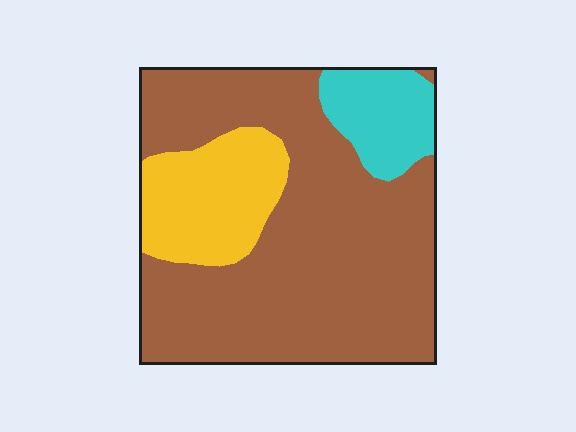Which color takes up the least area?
Cyan, at roughly 10%.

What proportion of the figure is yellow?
Yellow covers roughly 20% of the figure.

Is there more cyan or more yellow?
Yellow.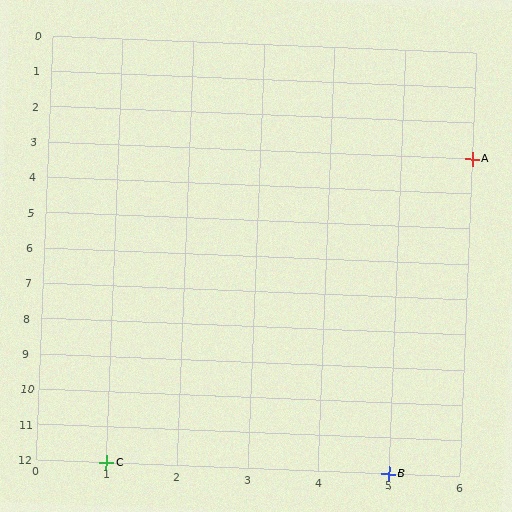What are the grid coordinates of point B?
Point B is at grid coordinates (5, 12).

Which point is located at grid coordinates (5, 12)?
Point B is at (5, 12).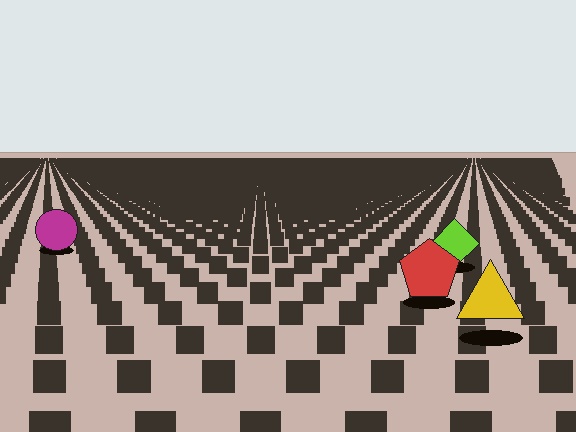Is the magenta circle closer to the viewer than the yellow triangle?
No. The yellow triangle is closer — you can tell from the texture gradient: the ground texture is coarser near it.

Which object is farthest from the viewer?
The magenta circle is farthest from the viewer. It appears smaller and the ground texture around it is denser.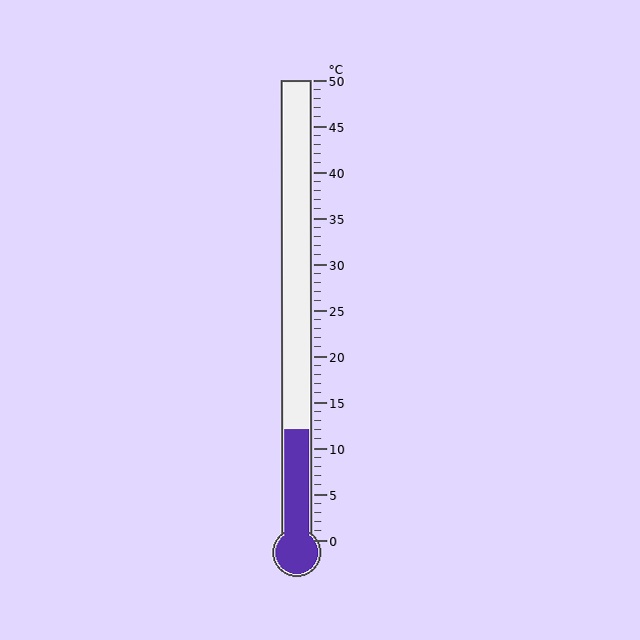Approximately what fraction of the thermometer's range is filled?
The thermometer is filled to approximately 25% of its range.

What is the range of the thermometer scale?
The thermometer scale ranges from 0°C to 50°C.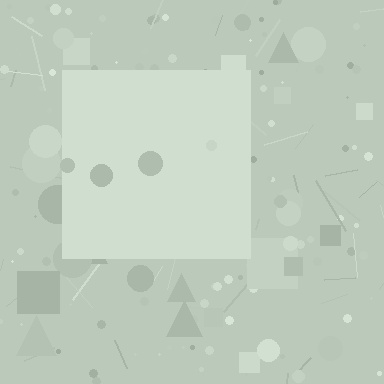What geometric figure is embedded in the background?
A square is embedded in the background.